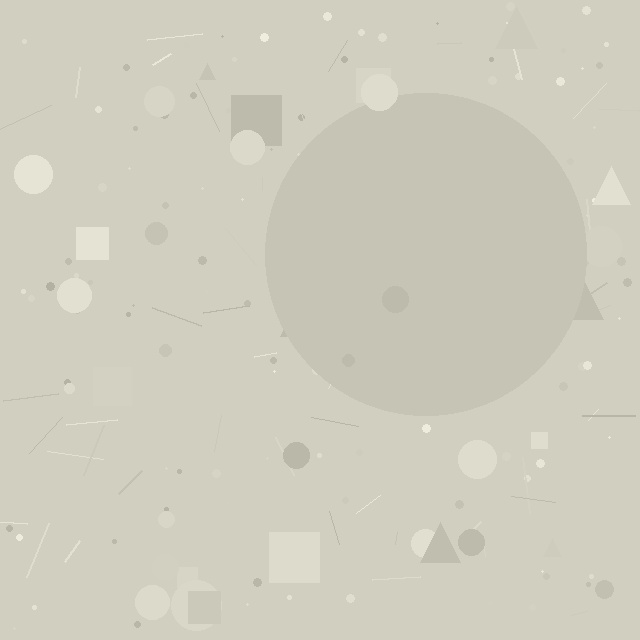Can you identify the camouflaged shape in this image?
The camouflaged shape is a circle.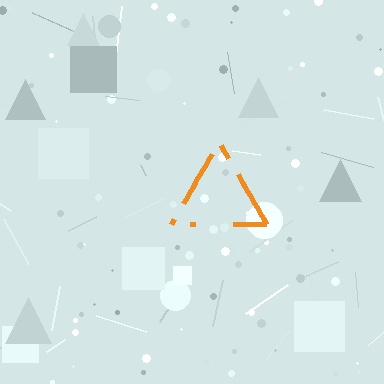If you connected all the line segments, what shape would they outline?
They would outline a triangle.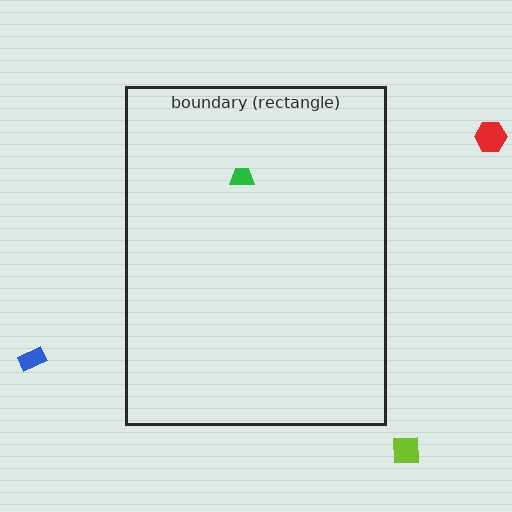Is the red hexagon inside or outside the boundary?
Outside.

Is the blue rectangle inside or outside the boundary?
Outside.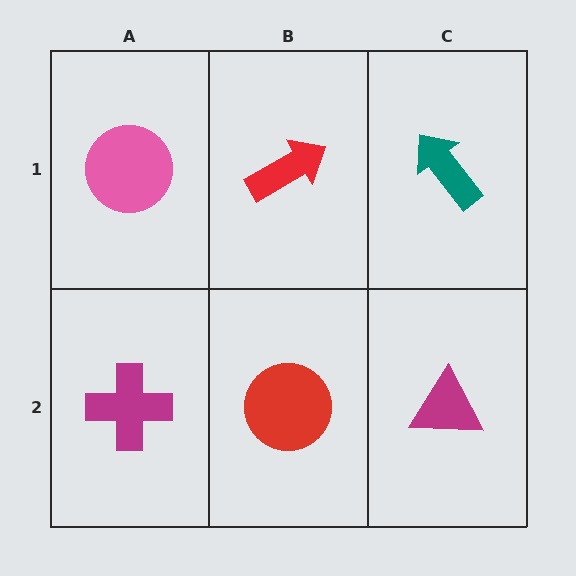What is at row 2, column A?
A magenta cross.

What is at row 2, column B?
A red circle.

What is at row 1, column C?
A teal arrow.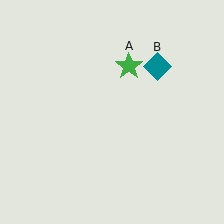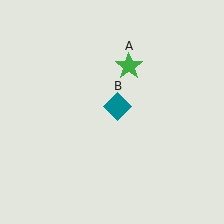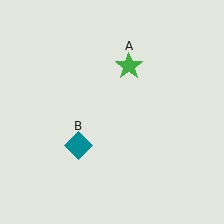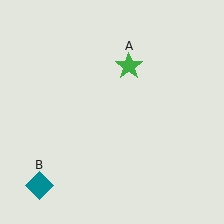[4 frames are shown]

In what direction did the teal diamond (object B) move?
The teal diamond (object B) moved down and to the left.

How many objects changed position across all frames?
1 object changed position: teal diamond (object B).